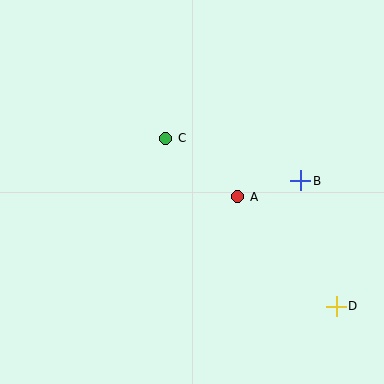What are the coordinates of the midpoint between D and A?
The midpoint between D and A is at (287, 252).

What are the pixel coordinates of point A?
Point A is at (238, 197).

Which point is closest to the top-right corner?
Point B is closest to the top-right corner.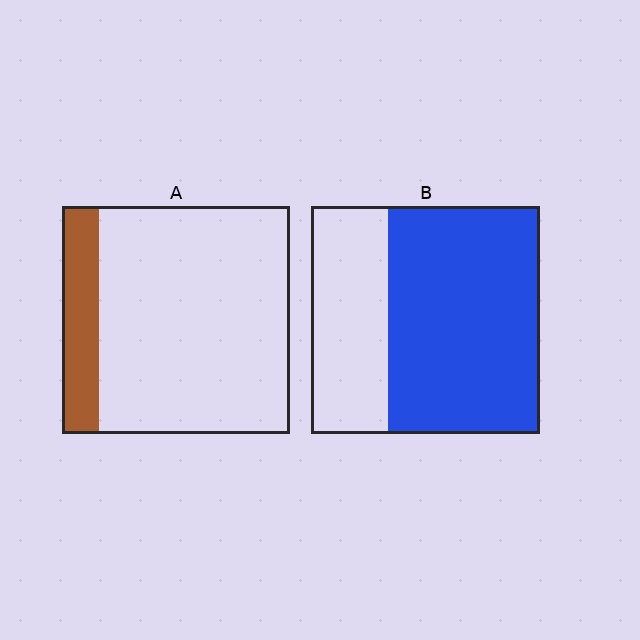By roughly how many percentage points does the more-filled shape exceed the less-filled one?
By roughly 50 percentage points (B over A).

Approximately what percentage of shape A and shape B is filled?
A is approximately 15% and B is approximately 65%.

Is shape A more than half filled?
No.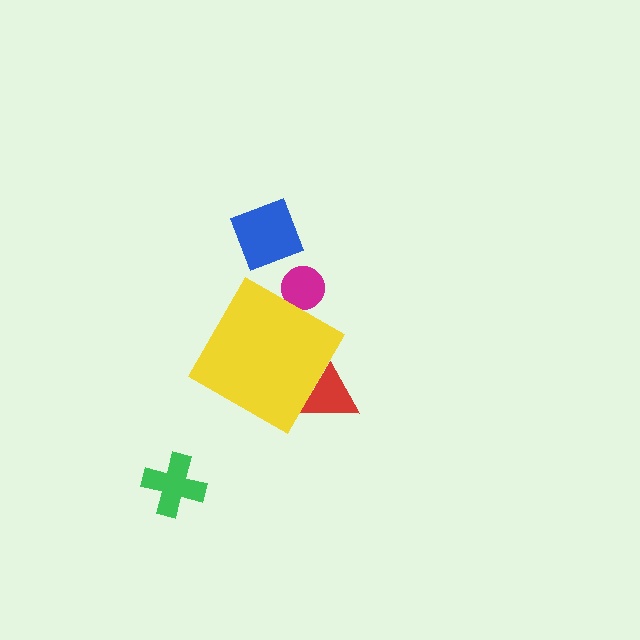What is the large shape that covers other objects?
A yellow diamond.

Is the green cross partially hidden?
No, the green cross is fully visible.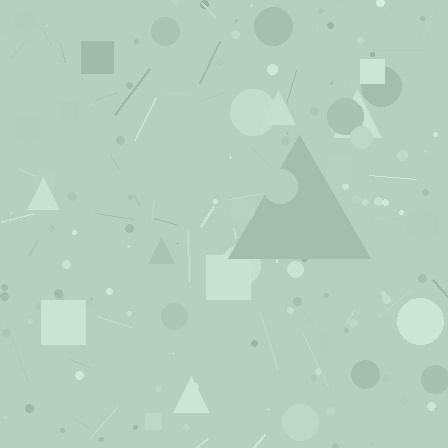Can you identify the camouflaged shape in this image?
The camouflaged shape is a triangle.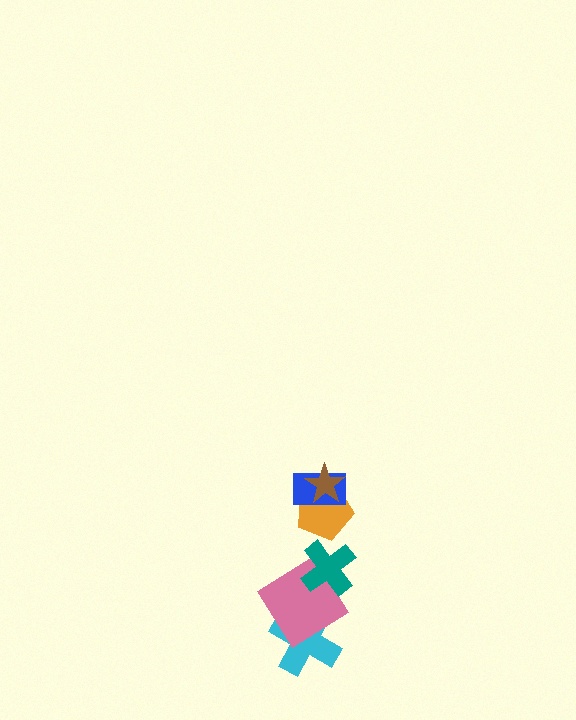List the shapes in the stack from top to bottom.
From top to bottom: the brown star, the blue rectangle, the orange pentagon, the teal cross, the pink diamond, the cyan cross.